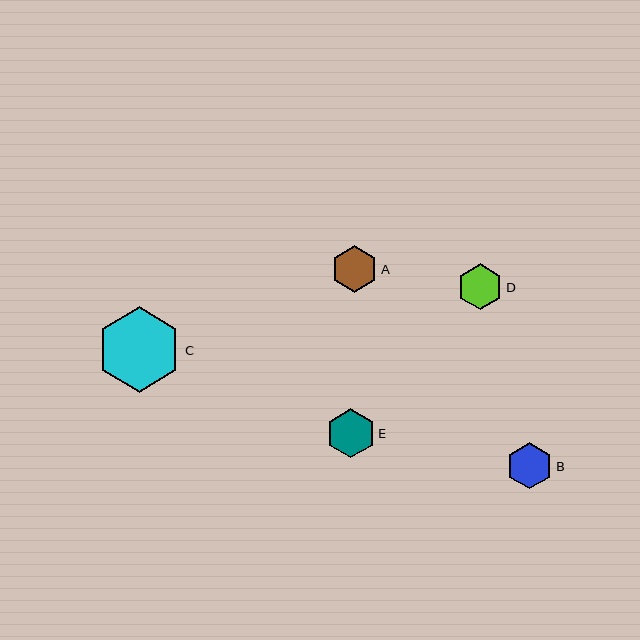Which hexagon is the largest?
Hexagon C is the largest with a size of approximately 85 pixels.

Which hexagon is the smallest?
Hexagon D is the smallest with a size of approximately 46 pixels.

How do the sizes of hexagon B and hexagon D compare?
Hexagon B and hexagon D are approximately the same size.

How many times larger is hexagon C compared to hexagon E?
Hexagon C is approximately 1.7 times the size of hexagon E.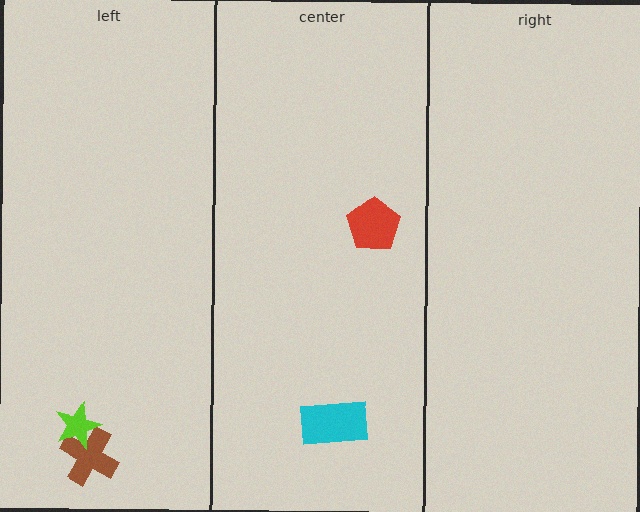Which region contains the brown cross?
The left region.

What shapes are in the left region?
The brown cross, the lime star.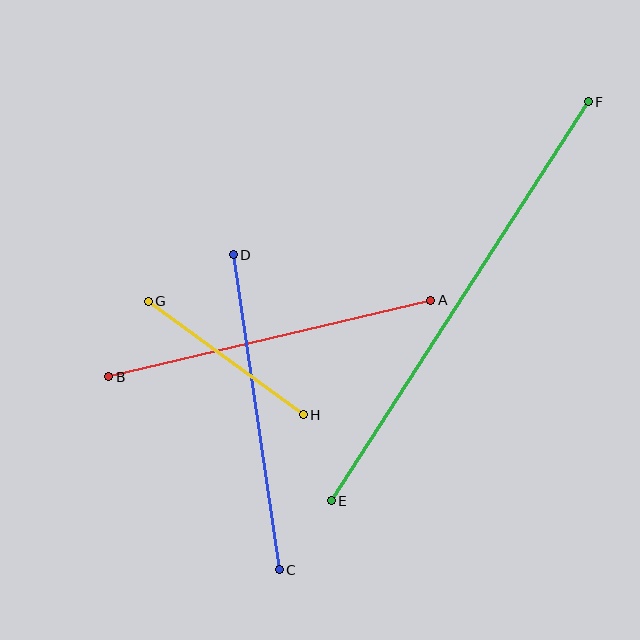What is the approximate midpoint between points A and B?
The midpoint is at approximately (270, 338) pixels.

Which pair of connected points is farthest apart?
Points E and F are farthest apart.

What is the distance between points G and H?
The distance is approximately 192 pixels.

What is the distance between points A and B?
The distance is approximately 331 pixels.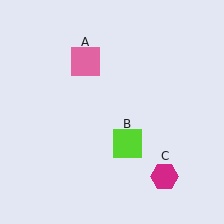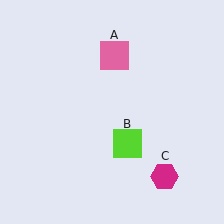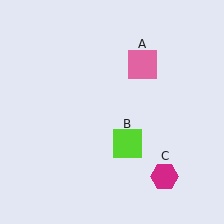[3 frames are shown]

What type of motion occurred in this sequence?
The pink square (object A) rotated clockwise around the center of the scene.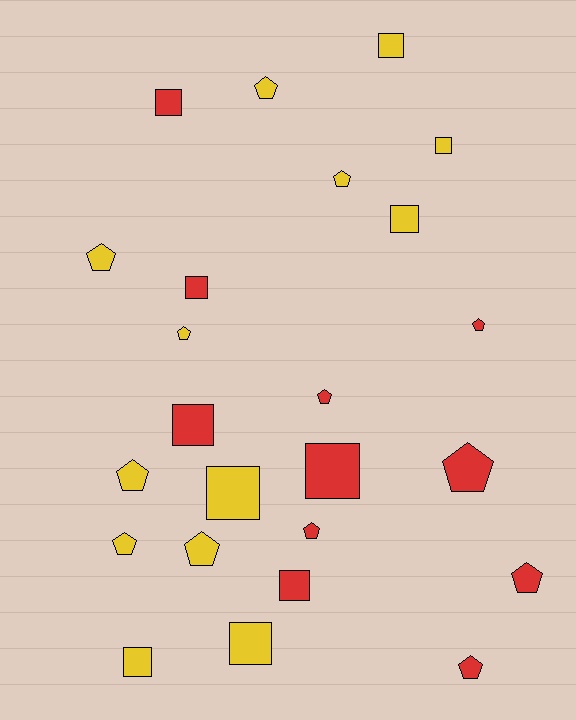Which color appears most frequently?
Yellow, with 13 objects.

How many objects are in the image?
There are 24 objects.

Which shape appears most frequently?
Pentagon, with 13 objects.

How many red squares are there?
There are 5 red squares.